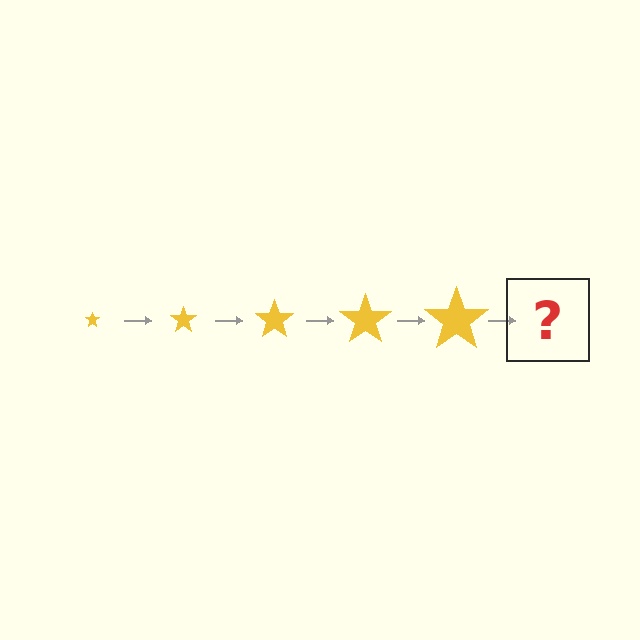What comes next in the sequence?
The next element should be a yellow star, larger than the previous one.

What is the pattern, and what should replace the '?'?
The pattern is that the star gets progressively larger each step. The '?' should be a yellow star, larger than the previous one.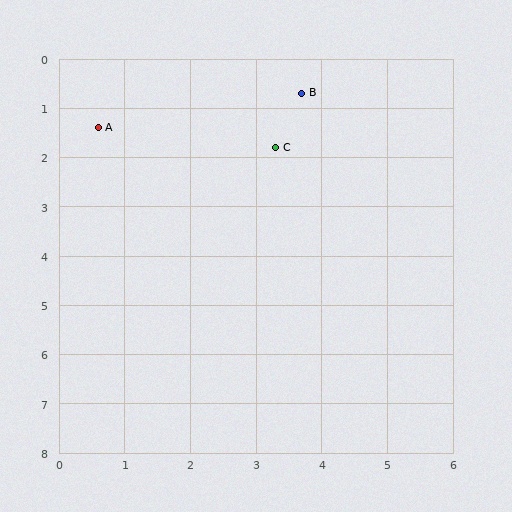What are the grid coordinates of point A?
Point A is at approximately (0.6, 1.4).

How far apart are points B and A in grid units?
Points B and A are about 3.2 grid units apart.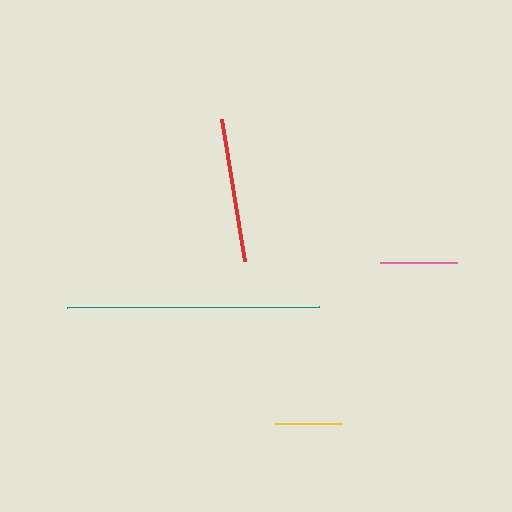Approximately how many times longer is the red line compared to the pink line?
The red line is approximately 1.9 times the length of the pink line.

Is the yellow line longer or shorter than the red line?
The red line is longer than the yellow line.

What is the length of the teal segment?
The teal segment is approximately 252 pixels long.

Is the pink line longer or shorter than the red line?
The red line is longer than the pink line.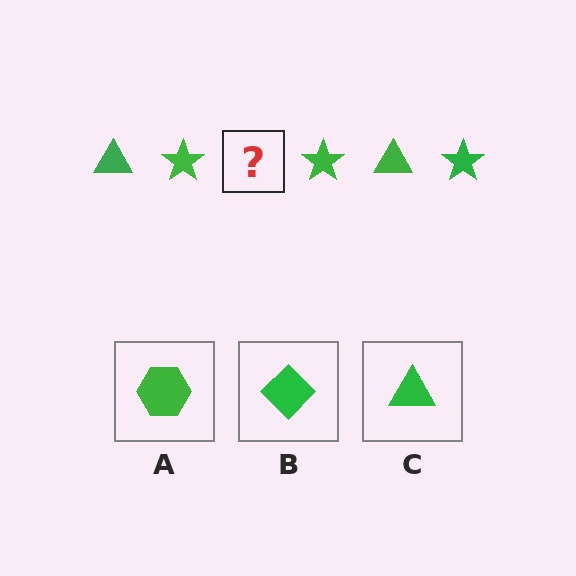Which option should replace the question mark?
Option C.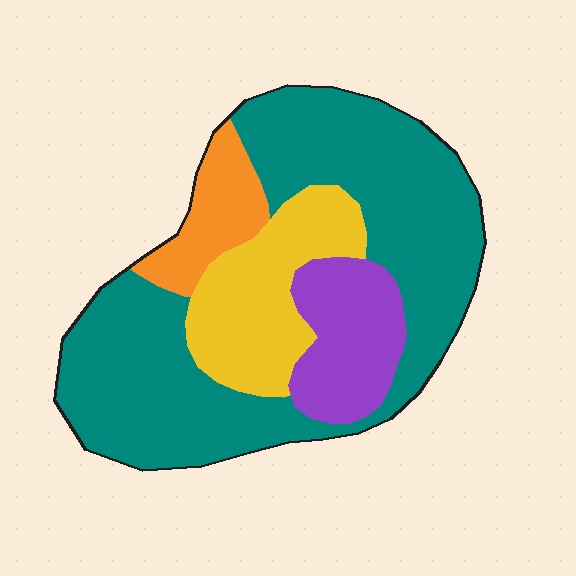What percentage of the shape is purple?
Purple covers roughly 15% of the shape.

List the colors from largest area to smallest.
From largest to smallest: teal, yellow, purple, orange.